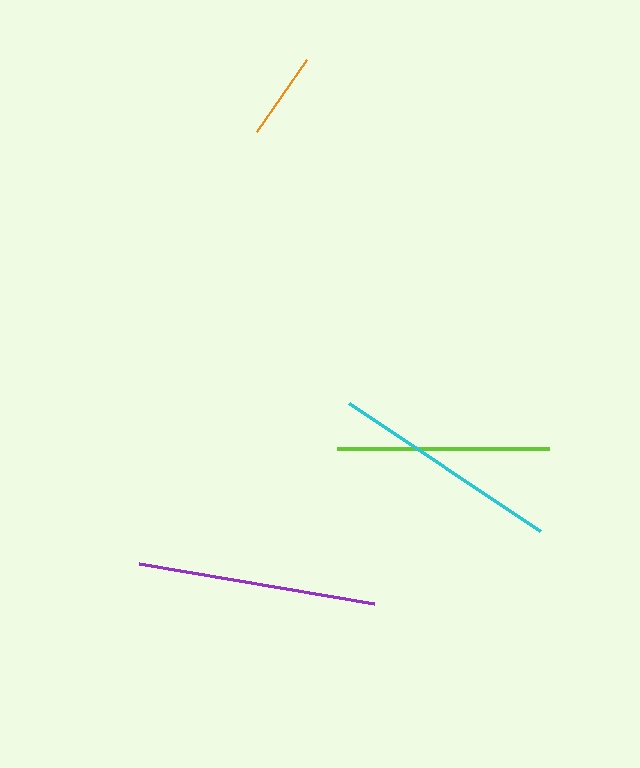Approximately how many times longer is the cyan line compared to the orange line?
The cyan line is approximately 2.6 times the length of the orange line.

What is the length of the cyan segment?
The cyan segment is approximately 229 pixels long.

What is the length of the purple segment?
The purple segment is approximately 238 pixels long.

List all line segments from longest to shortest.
From longest to shortest: purple, cyan, lime, orange.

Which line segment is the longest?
The purple line is the longest at approximately 238 pixels.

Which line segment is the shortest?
The orange line is the shortest at approximately 88 pixels.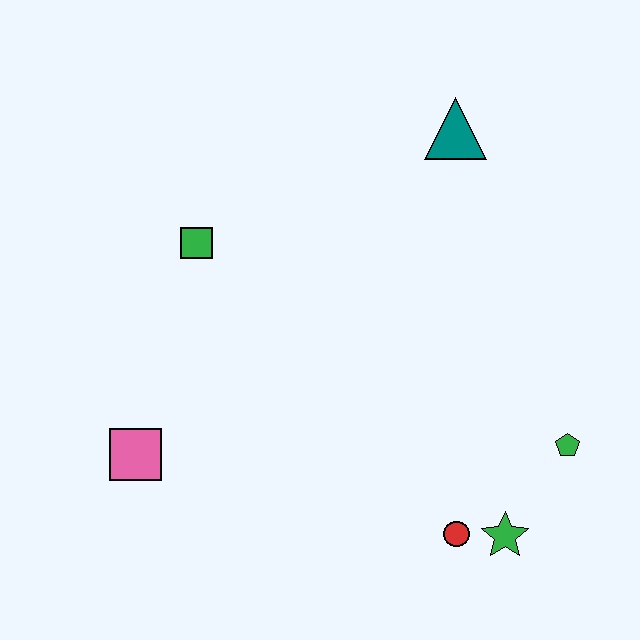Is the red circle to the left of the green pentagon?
Yes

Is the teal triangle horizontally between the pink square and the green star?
Yes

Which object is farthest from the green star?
The green square is farthest from the green star.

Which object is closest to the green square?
The pink square is closest to the green square.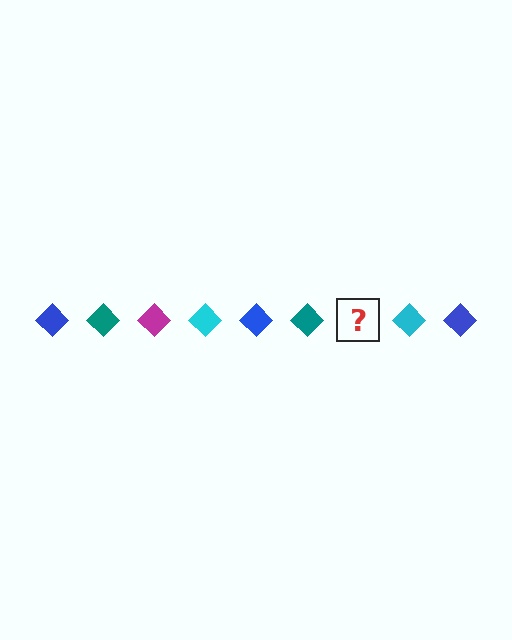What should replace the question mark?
The question mark should be replaced with a magenta diamond.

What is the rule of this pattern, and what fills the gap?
The rule is that the pattern cycles through blue, teal, magenta, cyan diamonds. The gap should be filled with a magenta diamond.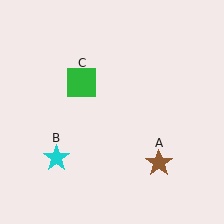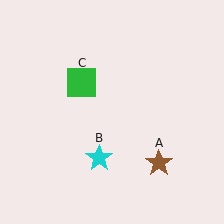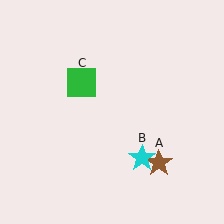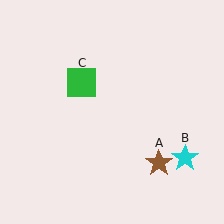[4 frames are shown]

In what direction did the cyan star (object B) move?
The cyan star (object B) moved right.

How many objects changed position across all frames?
1 object changed position: cyan star (object B).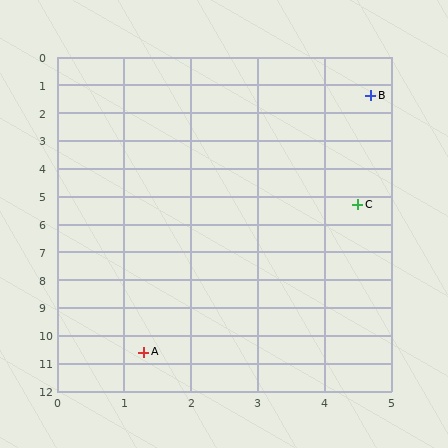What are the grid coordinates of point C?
Point C is at approximately (4.5, 5.3).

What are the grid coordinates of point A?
Point A is at approximately (1.3, 10.6).